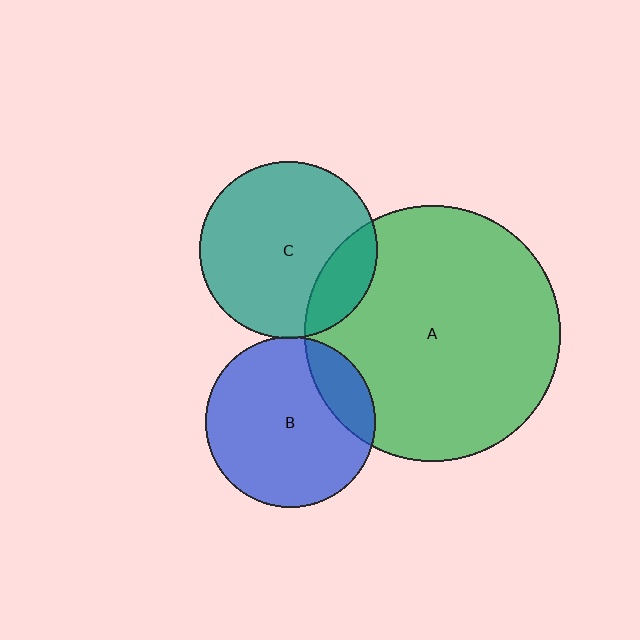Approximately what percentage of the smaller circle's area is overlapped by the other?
Approximately 5%.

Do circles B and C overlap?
Yes.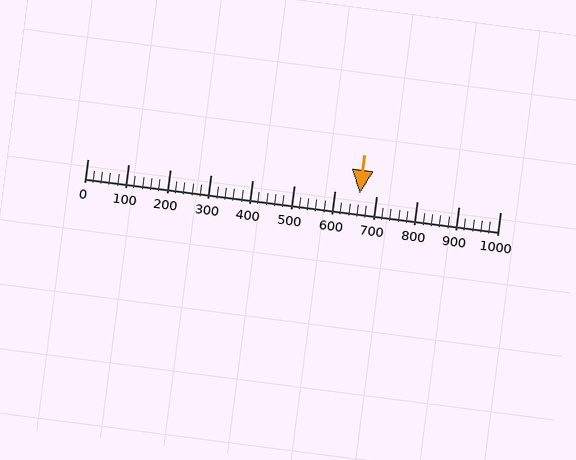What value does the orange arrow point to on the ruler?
The orange arrow points to approximately 660.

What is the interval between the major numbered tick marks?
The major tick marks are spaced 100 units apart.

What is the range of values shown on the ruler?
The ruler shows values from 0 to 1000.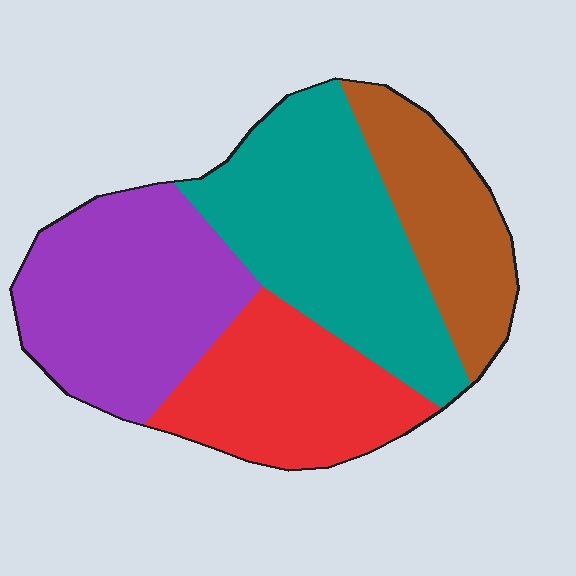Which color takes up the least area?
Brown, at roughly 20%.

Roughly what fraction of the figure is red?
Red covers 22% of the figure.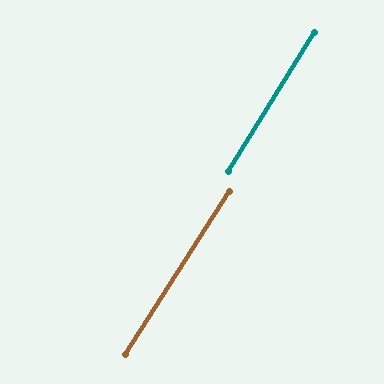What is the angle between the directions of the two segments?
Approximately 1 degree.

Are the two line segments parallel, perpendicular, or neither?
Parallel — their directions differ by only 0.8°.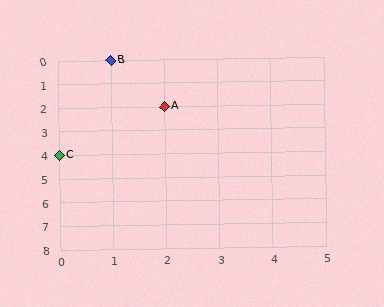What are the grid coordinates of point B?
Point B is at grid coordinates (1, 0).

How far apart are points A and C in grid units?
Points A and C are 2 columns and 2 rows apart (about 2.8 grid units diagonally).